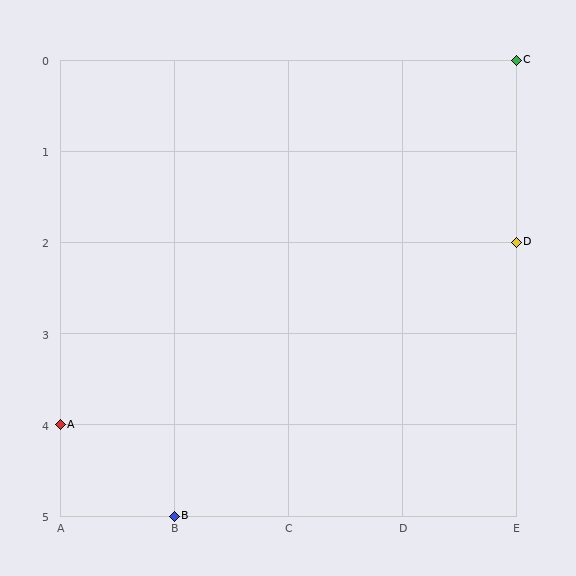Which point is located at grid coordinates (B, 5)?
Point B is at (B, 5).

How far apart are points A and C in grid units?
Points A and C are 4 columns and 4 rows apart (about 5.7 grid units diagonally).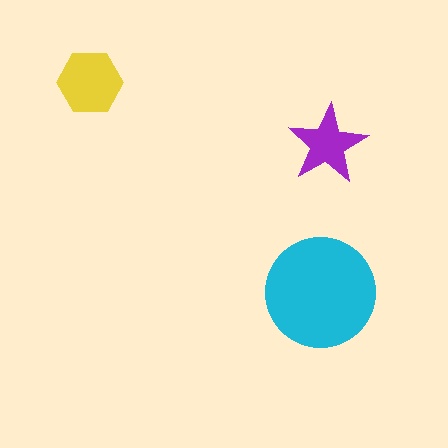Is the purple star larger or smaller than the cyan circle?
Smaller.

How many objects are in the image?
There are 3 objects in the image.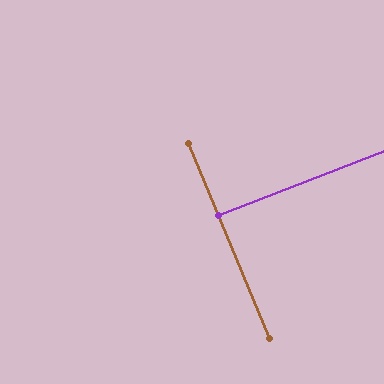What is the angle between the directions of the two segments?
Approximately 89 degrees.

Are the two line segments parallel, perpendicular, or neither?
Perpendicular — they meet at approximately 89°.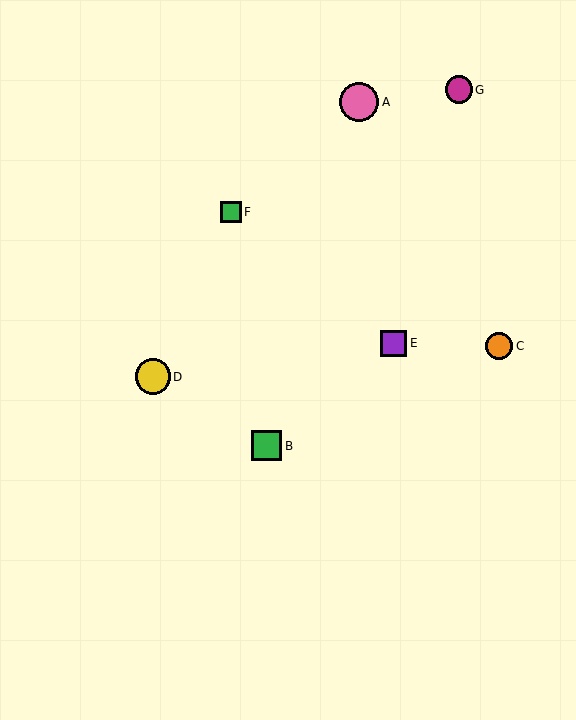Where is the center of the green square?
The center of the green square is at (267, 446).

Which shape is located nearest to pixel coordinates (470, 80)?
The magenta circle (labeled G) at (459, 90) is nearest to that location.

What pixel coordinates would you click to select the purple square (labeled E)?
Click at (394, 343) to select the purple square E.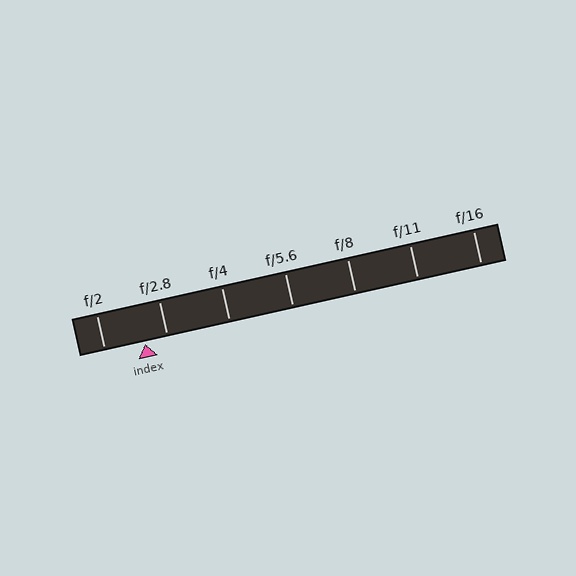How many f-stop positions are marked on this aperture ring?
There are 7 f-stop positions marked.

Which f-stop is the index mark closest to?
The index mark is closest to f/2.8.